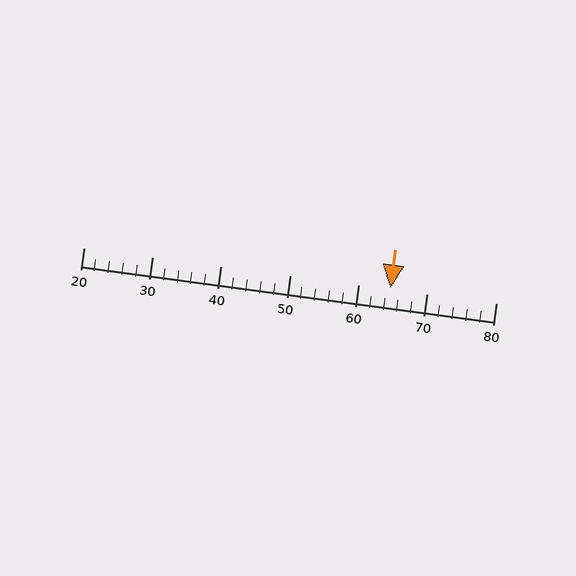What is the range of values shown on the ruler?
The ruler shows values from 20 to 80.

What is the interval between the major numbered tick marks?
The major tick marks are spaced 10 units apart.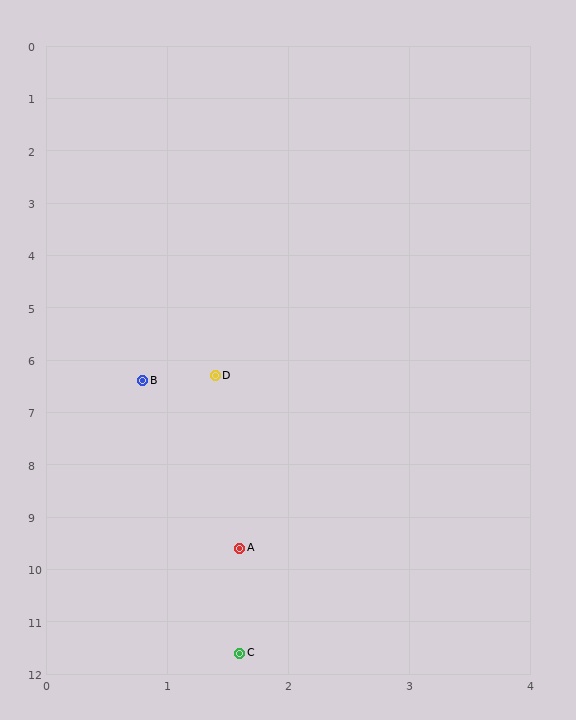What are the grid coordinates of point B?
Point B is at approximately (0.8, 6.4).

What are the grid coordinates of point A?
Point A is at approximately (1.6, 9.6).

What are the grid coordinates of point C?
Point C is at approximately (1.6, 11.6).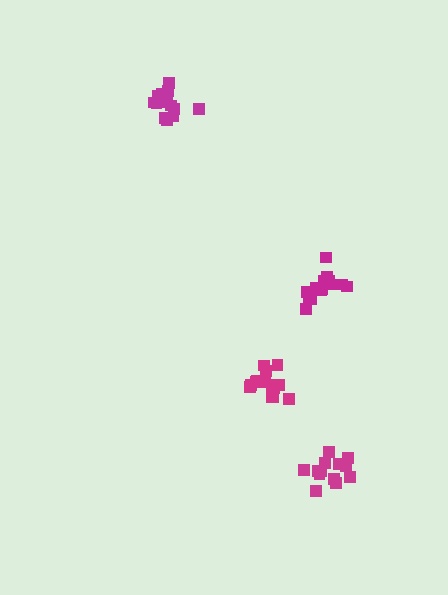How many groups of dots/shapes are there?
There are 4 groups.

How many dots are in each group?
Group 1: 15 dots, Group 2: 14 dots, Group 3: 14 dots, Group 4: 13 dots (56 total).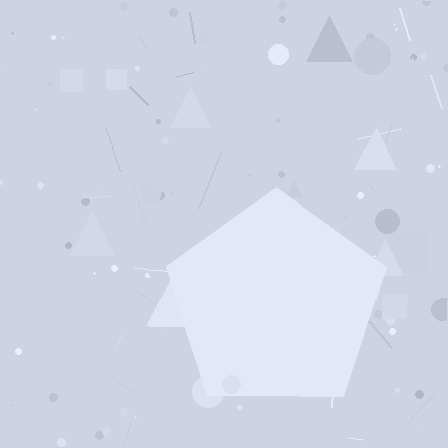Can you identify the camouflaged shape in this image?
The camouflaged shape is a pentagon.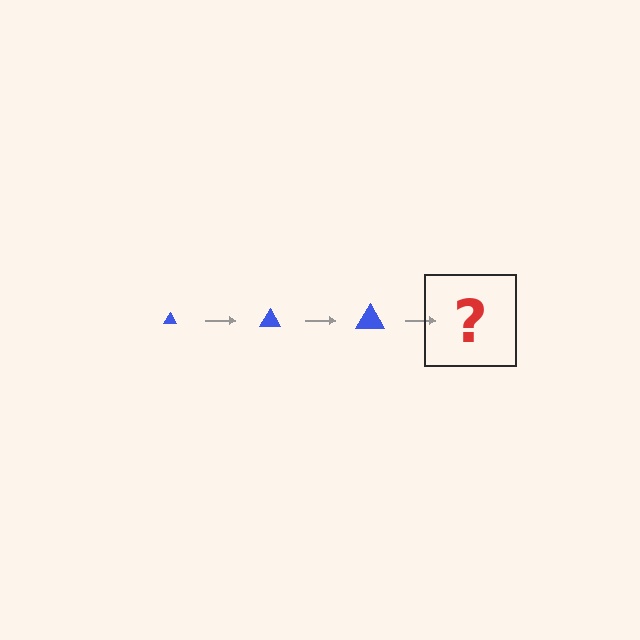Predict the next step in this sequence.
The next step is a blue triangle, larger than the previous one.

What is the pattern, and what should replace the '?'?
The pattern is that the triangle gets progressively larger each step. The '?' should be a blue triangle, larger than the previous one.